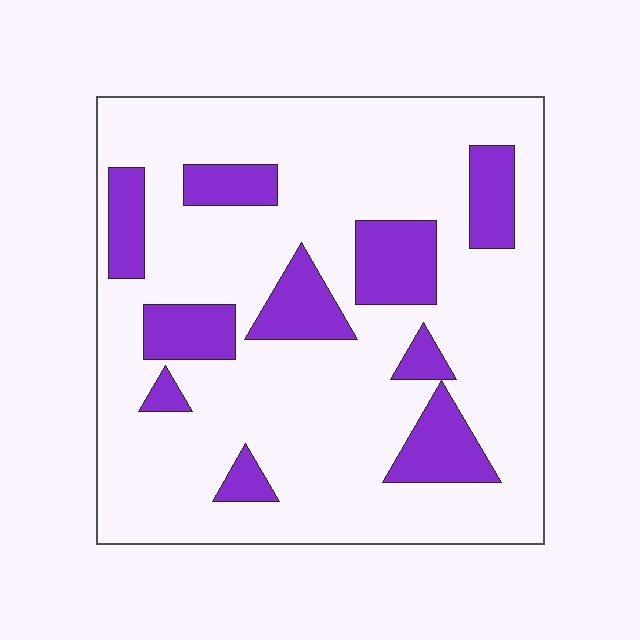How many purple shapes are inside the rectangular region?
10.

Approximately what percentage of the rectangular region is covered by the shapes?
Approximately 20%.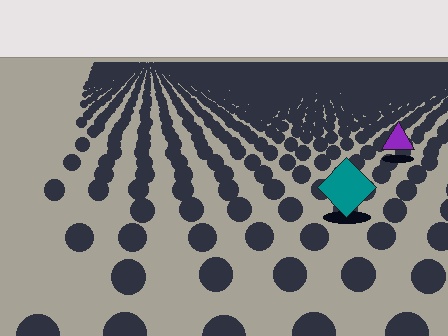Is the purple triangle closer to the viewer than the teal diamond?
No. The teal diamond is closer — you can tell from the texture gradient: the ground texture is coarser near it.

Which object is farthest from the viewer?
The purple triangle is farthest from the viewer. It appears smaller and the ground texture around it is denser.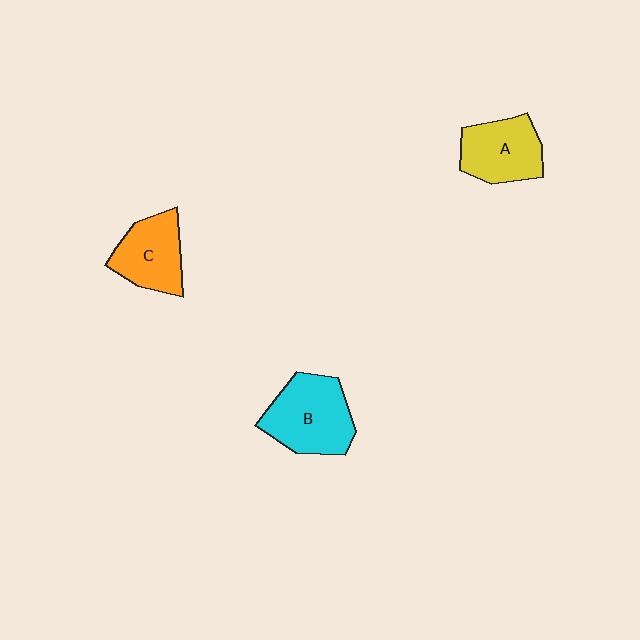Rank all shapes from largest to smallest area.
From largest to smallest: B (cyan), A (yellow), C (orange).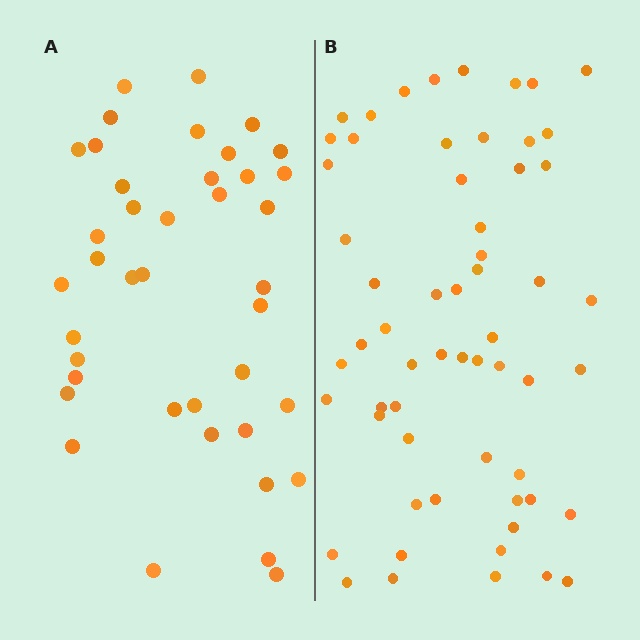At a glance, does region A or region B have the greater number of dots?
Region B (the right region) has more dots.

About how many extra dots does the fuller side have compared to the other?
Region B has approximately 20 more dots than region A.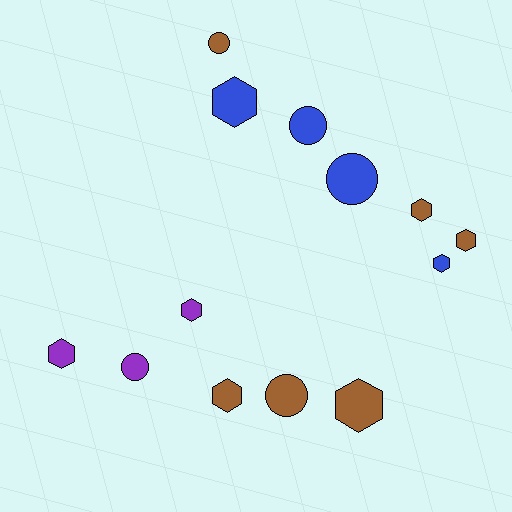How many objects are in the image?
There are 13 objects.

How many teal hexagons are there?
There are no teal hexagons.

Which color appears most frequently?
Brown, with 6 objects.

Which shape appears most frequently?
Hexagon, with 8 objects.